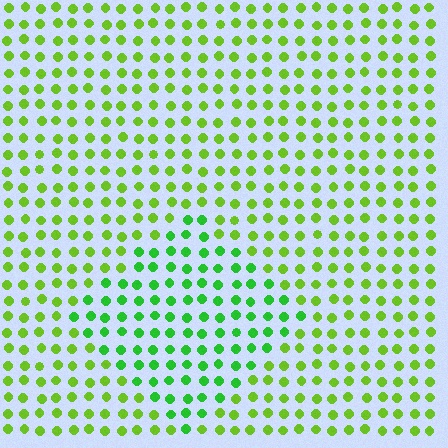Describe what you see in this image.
The image is filled with small lime elements in a uniform arrangement. A diamond-shaped region is visible where the elements are tinted to a slightly different hue, forming a subtle color boundary.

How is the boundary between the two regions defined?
The boundary is defined purely by a slight shift in hue (about 30 degrees). Spacing, size, and orientation are identical on both sides.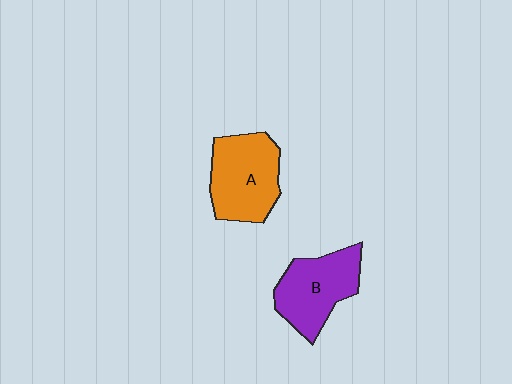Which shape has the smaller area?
Shape B (purple).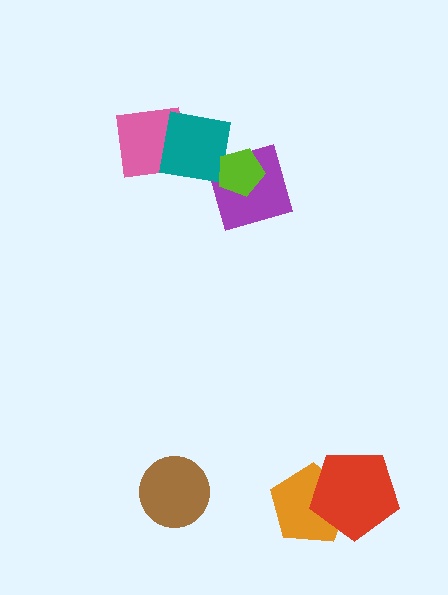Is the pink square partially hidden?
Yes, it is partially covered by another shape.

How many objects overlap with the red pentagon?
1 object overlaps with the red pentagon.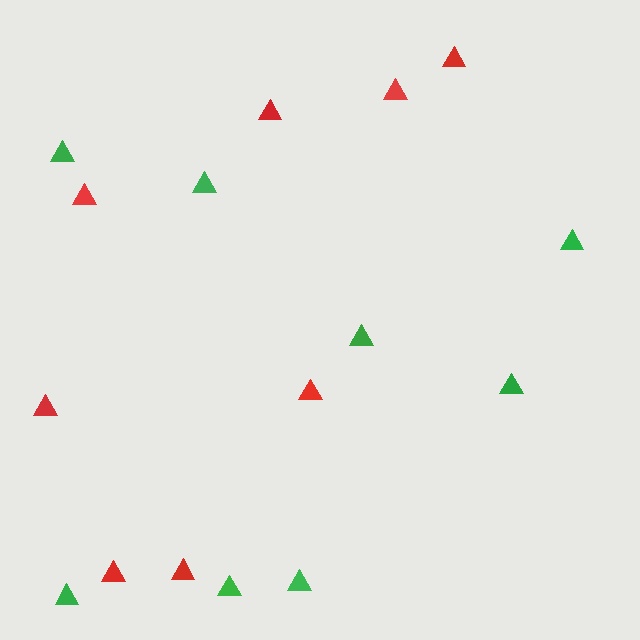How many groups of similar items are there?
There are 2 groups: one group of green triangles (8) and one group of red triangles (8).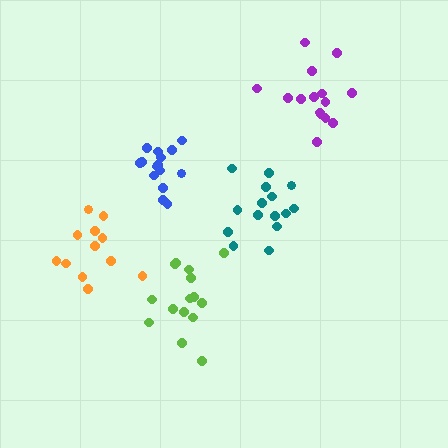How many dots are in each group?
Group 1: 15 dots, Group 2: 12 dots, Group 3: 15 dots, Group 4: 15 dots, Group 5: 15 dots (72 total).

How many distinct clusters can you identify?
There are 5 distinct clusters.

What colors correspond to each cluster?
The clusters are colored: lime, orange, purple, teal, blue.